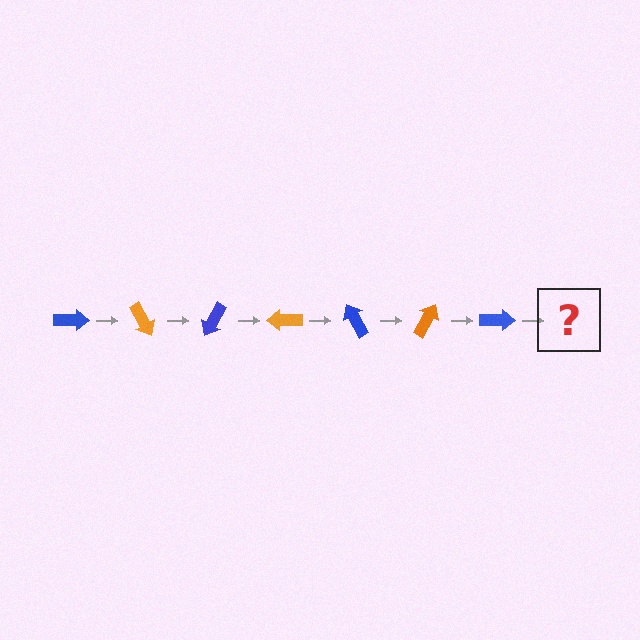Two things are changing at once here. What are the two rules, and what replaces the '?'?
The two rules are that it rotates 60 degrees each step and the color cycles through blue and orange. The '?' should be an orange arrow, rotated 420 degrees from the start.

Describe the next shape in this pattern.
It should be an orange arrow, rotated 420 degrees from the start.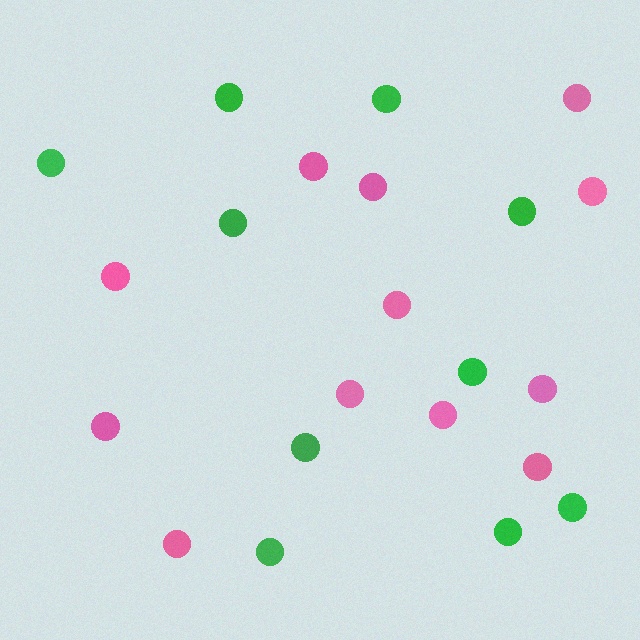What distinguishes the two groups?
There are 2 groups: one group of pink circles (12) and one group of green circles (10).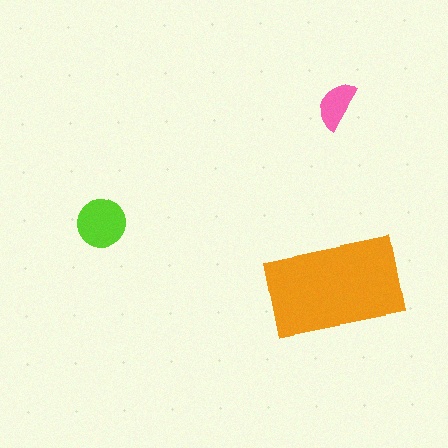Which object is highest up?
The pink semicircle is topmost.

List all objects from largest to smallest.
The orange rectangle, the lime circle, the pink semicircle.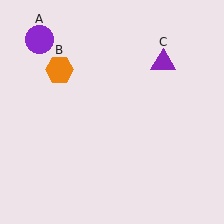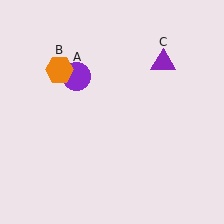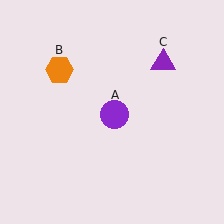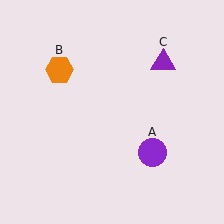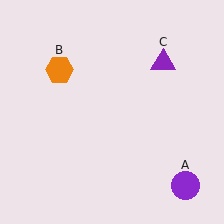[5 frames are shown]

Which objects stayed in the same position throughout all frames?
Orange hexagon (object B) and purple triangle (object C) remained stationary.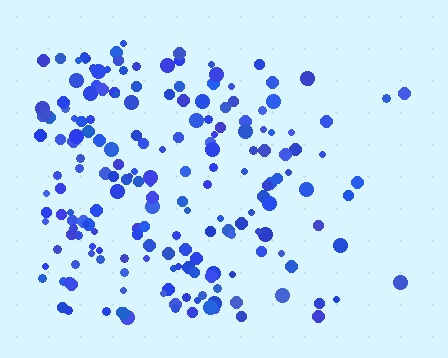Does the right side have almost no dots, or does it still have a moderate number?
Still a moderate number, just noticeably fewer than the left.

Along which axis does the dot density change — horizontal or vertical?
Horizontal.